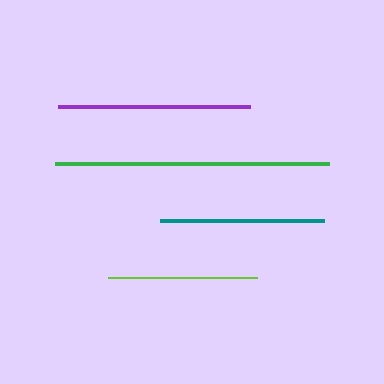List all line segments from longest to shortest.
From longest to shortest: green, purple, teal, lime.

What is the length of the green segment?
The green segment is approximately 274 pixels long.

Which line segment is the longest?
The green line is the longest at approximately 274 pixels.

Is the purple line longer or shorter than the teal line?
The purple line is longer than the teal line.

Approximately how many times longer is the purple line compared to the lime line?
The purple line is approximately 1.3 times the length of the lime line.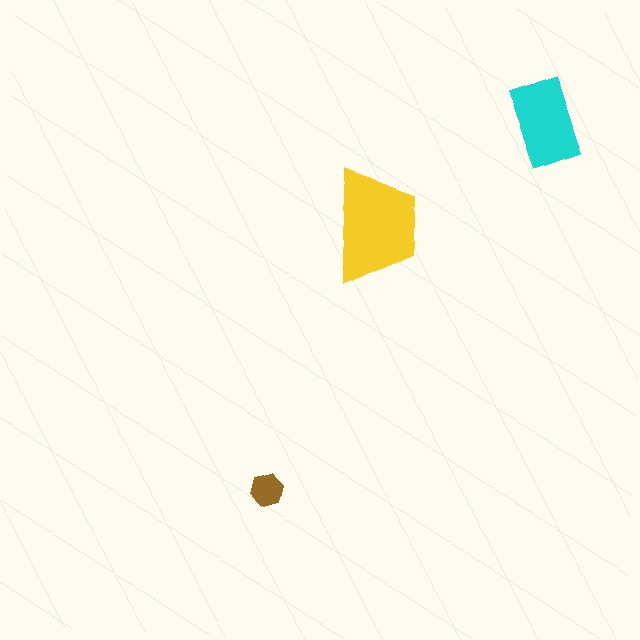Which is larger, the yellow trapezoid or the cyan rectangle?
The yellow trapezoid.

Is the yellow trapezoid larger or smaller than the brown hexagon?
Larger.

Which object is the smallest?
The brown hexagon.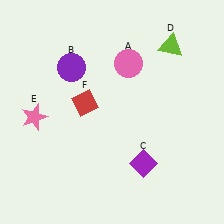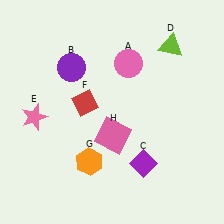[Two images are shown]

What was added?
An orange hexagon (G), a pink square (H) were added in Image 2.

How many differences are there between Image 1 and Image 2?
There are 2 differences between the two images.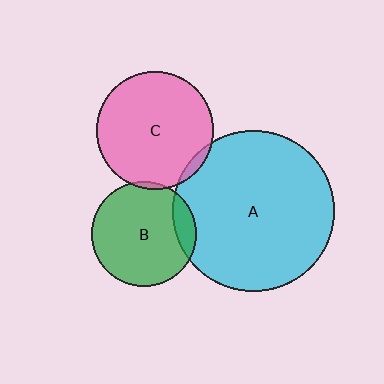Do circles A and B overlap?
Yes.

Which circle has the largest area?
Circle A (cyan).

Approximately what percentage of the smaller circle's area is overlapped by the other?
Approximately 10%.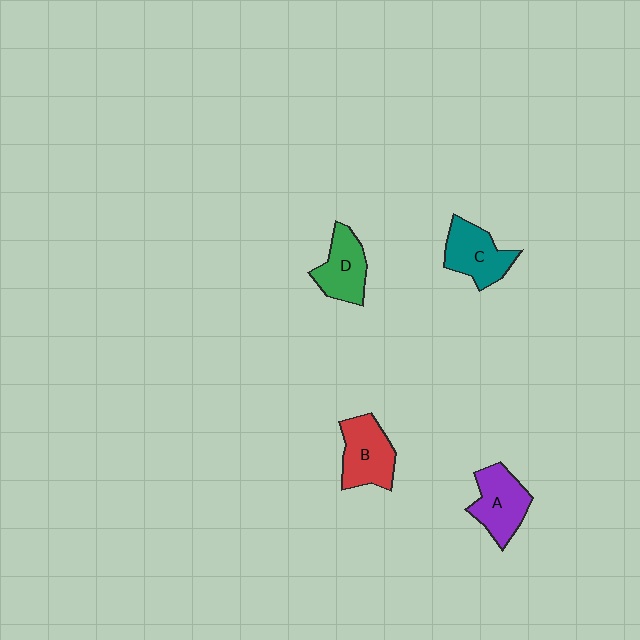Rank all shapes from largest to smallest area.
From largest to smallest: B (red), A (purple), C (teal), D (green).